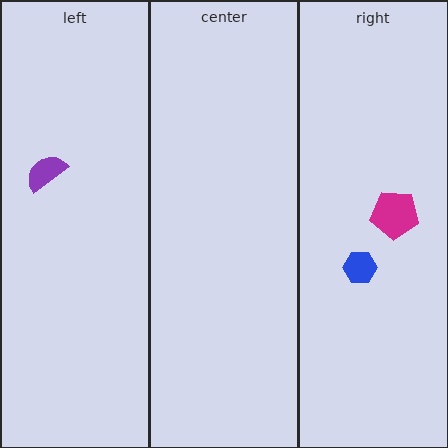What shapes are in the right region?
The blue hexagon, the magenta pentagon.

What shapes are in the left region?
The purple semicircle.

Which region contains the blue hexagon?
The right region.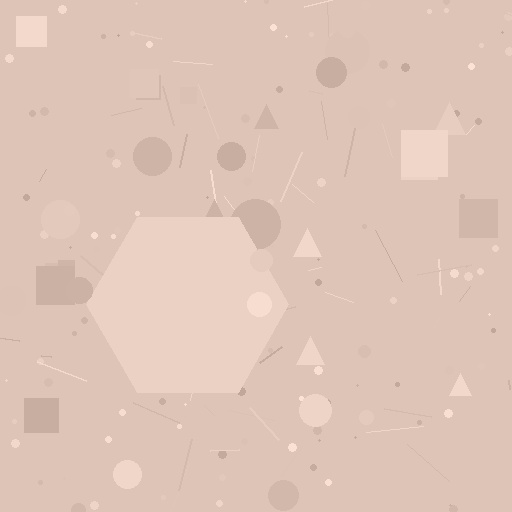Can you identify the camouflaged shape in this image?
The camouflaged shape is a hexagon.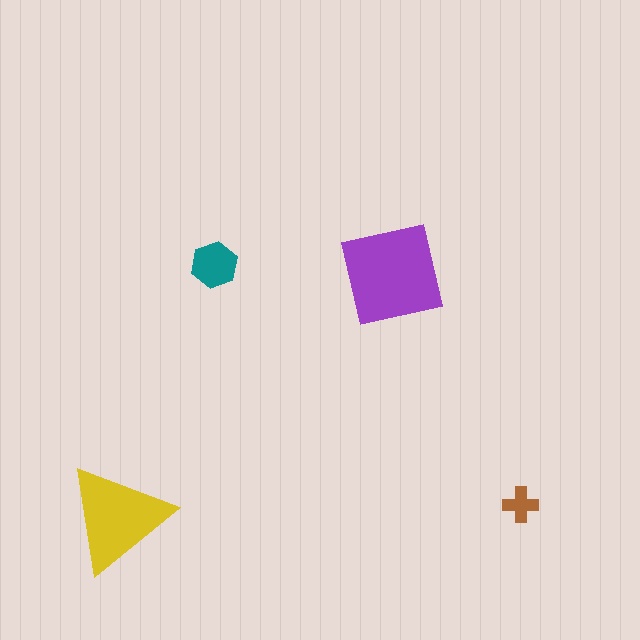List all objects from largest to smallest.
The purple square, the yellow triangle, the teal hexagon, the brown cross.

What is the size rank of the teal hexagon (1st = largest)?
3rd.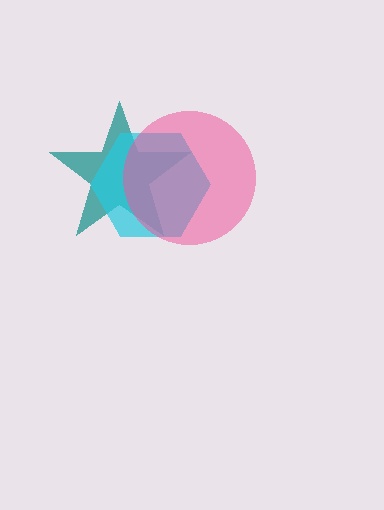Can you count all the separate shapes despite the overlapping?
Yes, there are 3 separate shapes.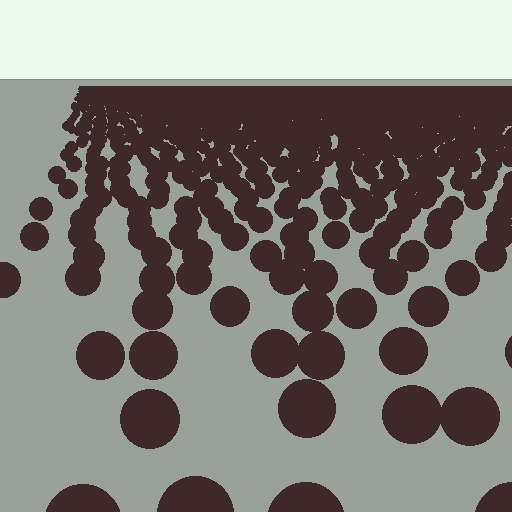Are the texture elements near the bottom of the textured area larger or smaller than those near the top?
Larger. Near the bottom, elements are closer to the viewer and appear at a bigger on-screen size.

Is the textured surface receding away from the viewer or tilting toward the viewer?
The surface is receding away from the viewer. Texture elements get smaller and denser toward the top.